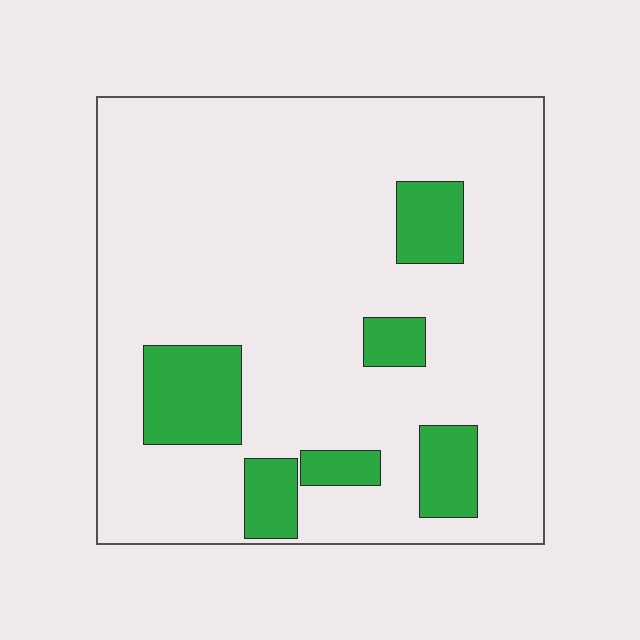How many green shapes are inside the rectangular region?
6.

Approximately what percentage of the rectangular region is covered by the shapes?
Approximately 15%.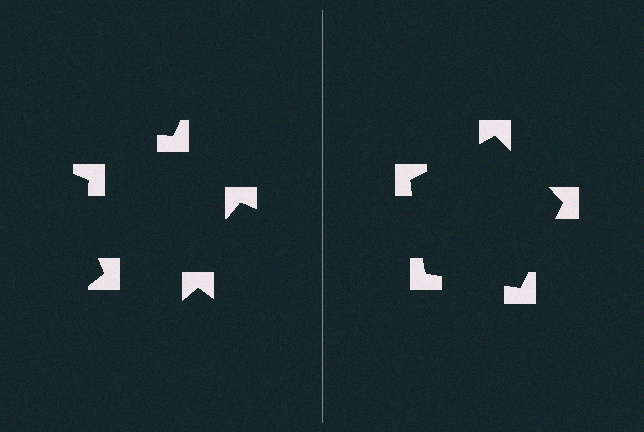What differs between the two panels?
The notched squares are positioned identically on both sides; only the wedge orientations differ. On the right they align to a pentagon; on the left they are misaligned.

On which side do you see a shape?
An illusory pentagon appears on the right side. On the left side the wedge cuts are rotated, so no coherent shape forms.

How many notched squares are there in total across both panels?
10 — 5 on each side.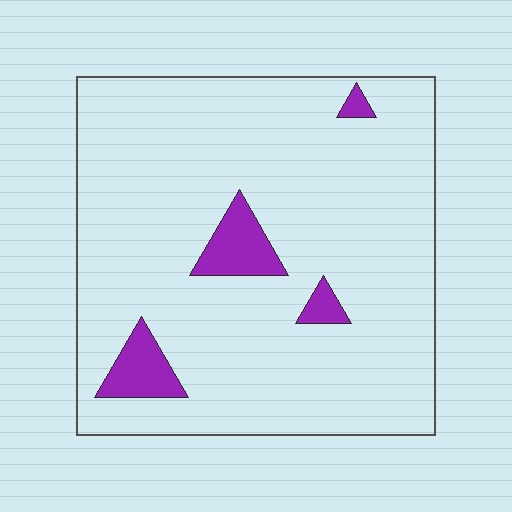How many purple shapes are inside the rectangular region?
4.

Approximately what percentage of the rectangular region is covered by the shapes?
Approximately 10%.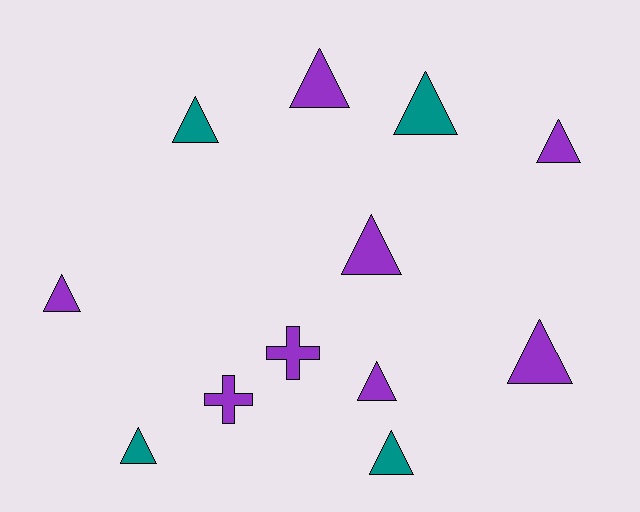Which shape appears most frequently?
Triangle, with 10 objects.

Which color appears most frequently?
Purple, with 8 objects.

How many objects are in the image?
There are 12 objects.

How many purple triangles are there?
There are 6 purple triangles.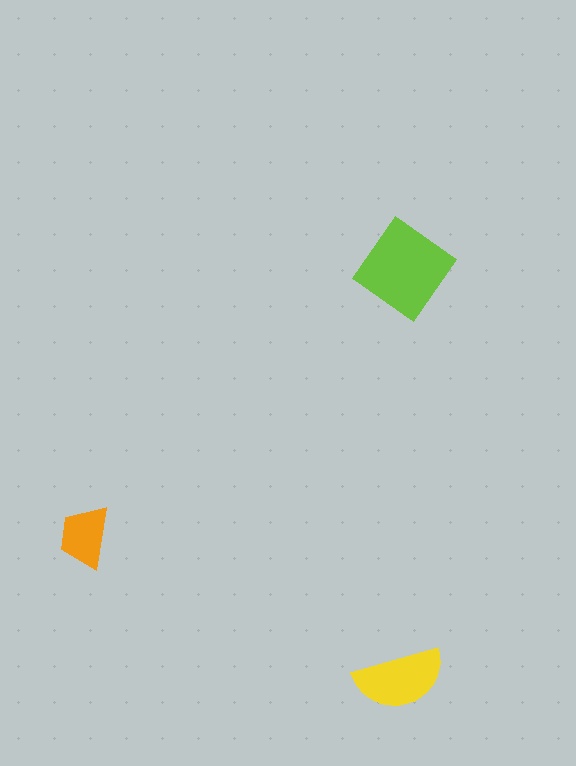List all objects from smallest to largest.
The orange trapezoid, the yellow semicircle, the lime diamond.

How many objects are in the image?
There are 3 objects in the image.